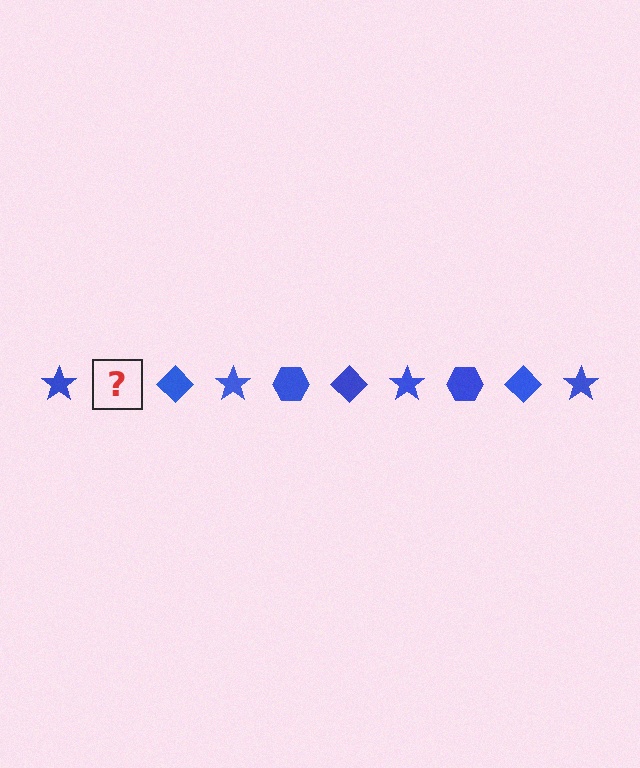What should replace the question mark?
The question mark should be replaced with a blue hexagon.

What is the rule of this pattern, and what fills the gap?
The rule is that the pattern cycles through star, hexagon, diamond shapes in blue. The gap should be filled with a blue hexagon.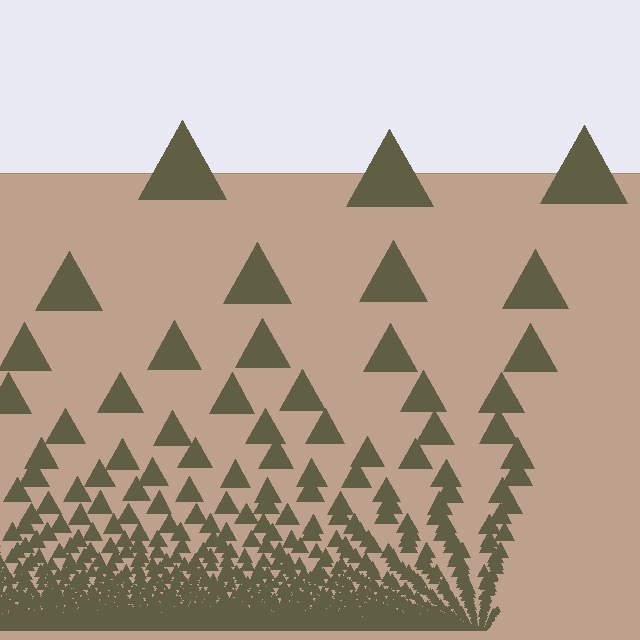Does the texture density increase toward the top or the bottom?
Density increases toward the bottom.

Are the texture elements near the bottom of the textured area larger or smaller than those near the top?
Smaller. The gradient is inverted — elements near the bottom are smaller and denser.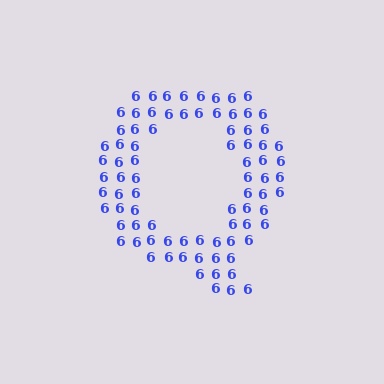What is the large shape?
The large shape is the letter Q.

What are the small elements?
The small elements are digit 6's.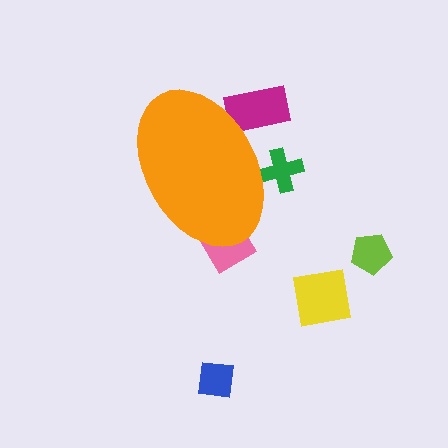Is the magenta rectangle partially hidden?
Yes, the magenta rectangle is partially hidden behind the orange ellipse.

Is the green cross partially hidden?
Yes, the green cross is partially hidden behind the orange ellipse.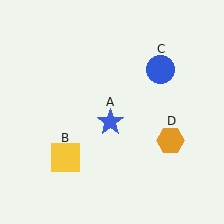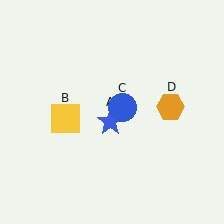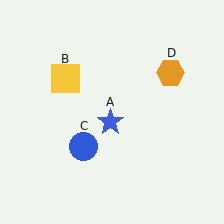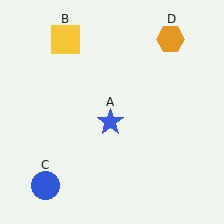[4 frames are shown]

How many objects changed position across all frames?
3 objects changed position: yellow square (object B), blue circle (object C), orange hexagon (object D).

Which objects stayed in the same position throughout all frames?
Blue star (object A) remained stationary.